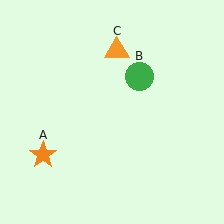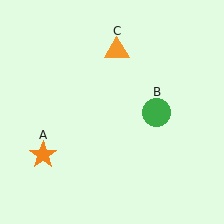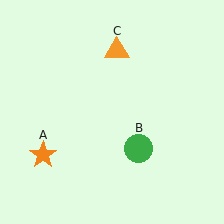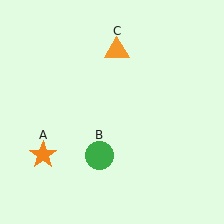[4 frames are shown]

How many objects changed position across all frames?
1 object changed position: green circle (object B).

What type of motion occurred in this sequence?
The green circle (object B) rotated clockwise around the center of the scene.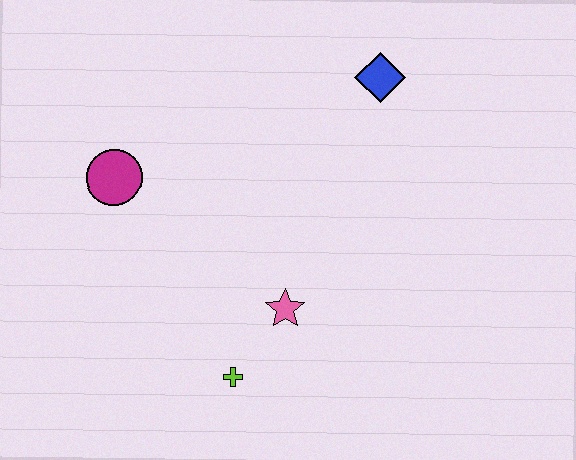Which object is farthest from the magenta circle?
The blue diamond is farthest from the magenta circle.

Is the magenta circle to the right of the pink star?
No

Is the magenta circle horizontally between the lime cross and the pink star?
No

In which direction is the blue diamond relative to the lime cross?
The blue diamond is above the lime cross.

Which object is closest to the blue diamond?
The pink star is closest to the blue diamond.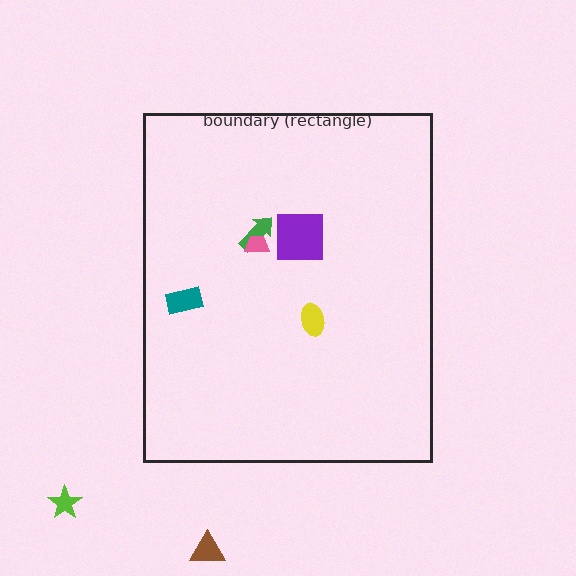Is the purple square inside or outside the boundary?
Inside.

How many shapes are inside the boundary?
5 inside, 2 outside.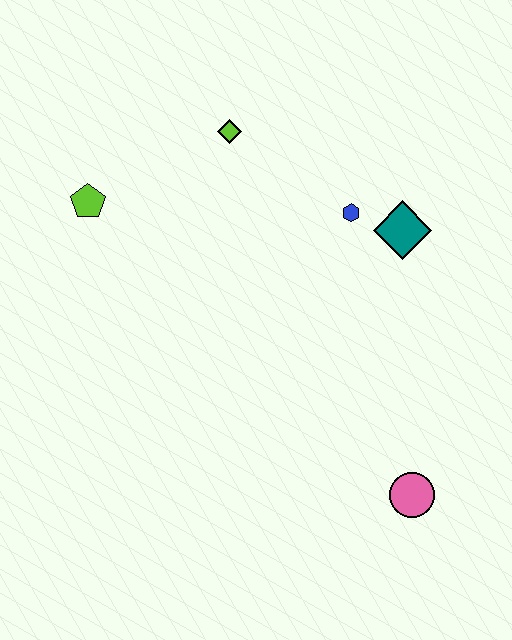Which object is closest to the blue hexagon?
The teal diamond is closest to the blue hexagon.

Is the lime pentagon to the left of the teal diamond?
Yes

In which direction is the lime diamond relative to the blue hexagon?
The lime diamond is to the left of the blue hexagon.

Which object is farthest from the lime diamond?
The pink circle is farthest from the lime diamond.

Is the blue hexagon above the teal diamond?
Yes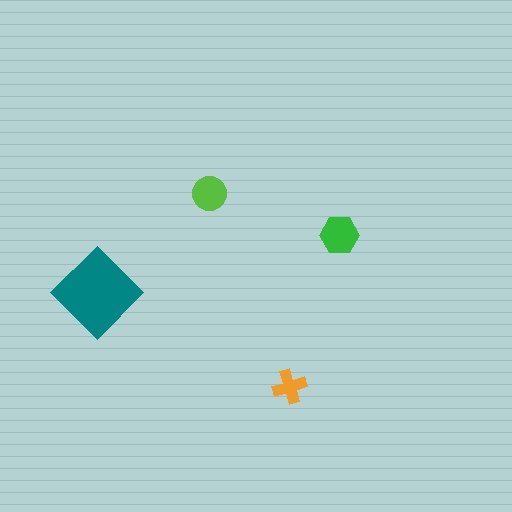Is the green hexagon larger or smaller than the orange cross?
Larger.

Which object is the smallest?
The orange cross.